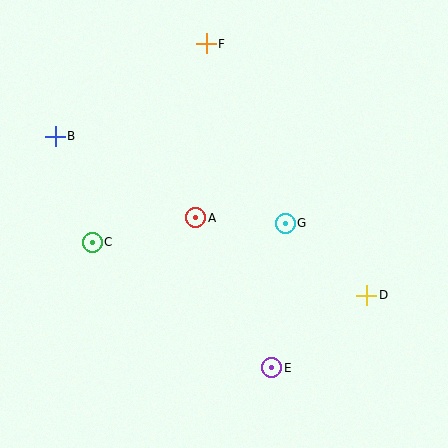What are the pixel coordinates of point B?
Point B is at (55, 136).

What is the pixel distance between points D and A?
The distance between D and A is 187 pixels.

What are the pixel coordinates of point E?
Point E is at (272, 368).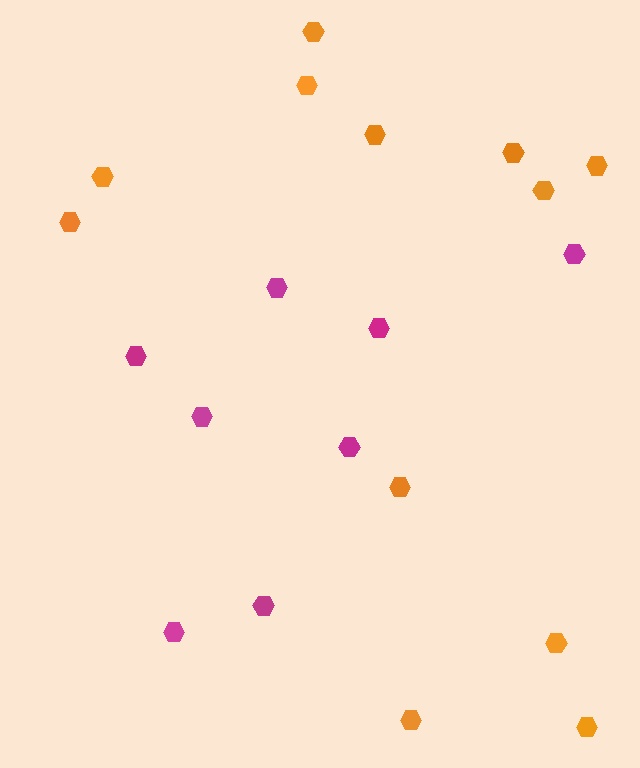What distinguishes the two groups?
There are 2 groups: one group of magenta hexagons (8) and one group of orange hexagons (12).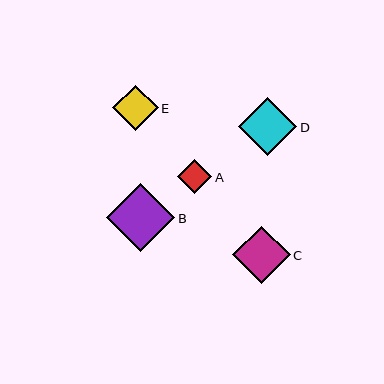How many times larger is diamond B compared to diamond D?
Diamond B is approximately 1.2 times the size of diamond D.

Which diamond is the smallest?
Diamond A is the smallest with a size of approximately 34 pixels.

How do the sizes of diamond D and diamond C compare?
Diamond D and diamond C are approximately the same size.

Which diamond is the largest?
Diamond B is the largest with a size of approximately 68 pixels.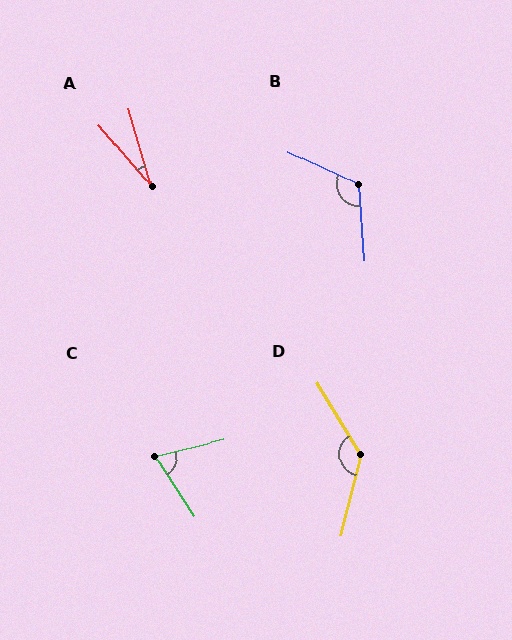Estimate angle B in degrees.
Approximately 119 degrees.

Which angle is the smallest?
A, at approximately 24 degrees.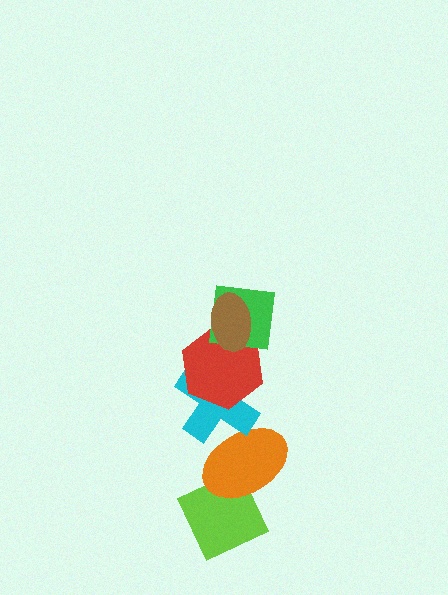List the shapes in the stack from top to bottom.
From top to bottom: the brown ellipse, the green square, the red hexagon, the cyan cross, the orange ellipse, the lime diamond.